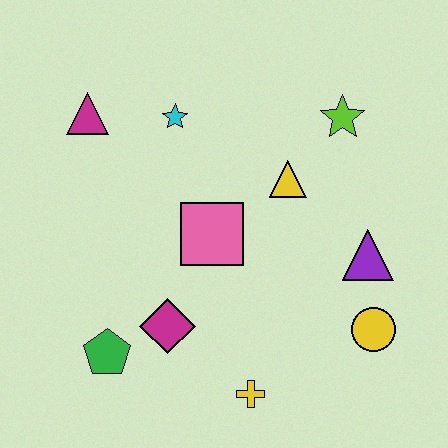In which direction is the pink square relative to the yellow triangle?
The pink square is to the left of the yellow triangle.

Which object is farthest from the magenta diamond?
The lime star is farthest from the magenta diamond.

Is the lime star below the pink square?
No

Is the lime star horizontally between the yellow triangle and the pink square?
No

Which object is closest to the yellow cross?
The magenta diamond is closest to the yellow cross.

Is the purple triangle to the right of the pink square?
Yes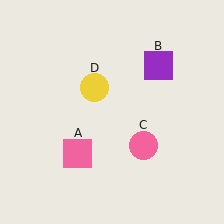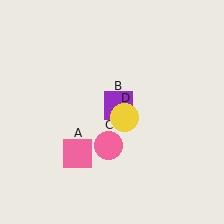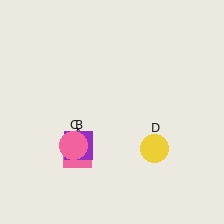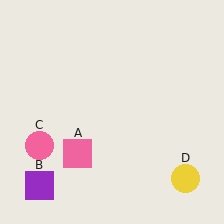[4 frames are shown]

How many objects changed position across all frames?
3 objects changed position: purple square (object B), pink circle (object C), yellow circle (object D).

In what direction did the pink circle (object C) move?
The pink circle (object C) moved left.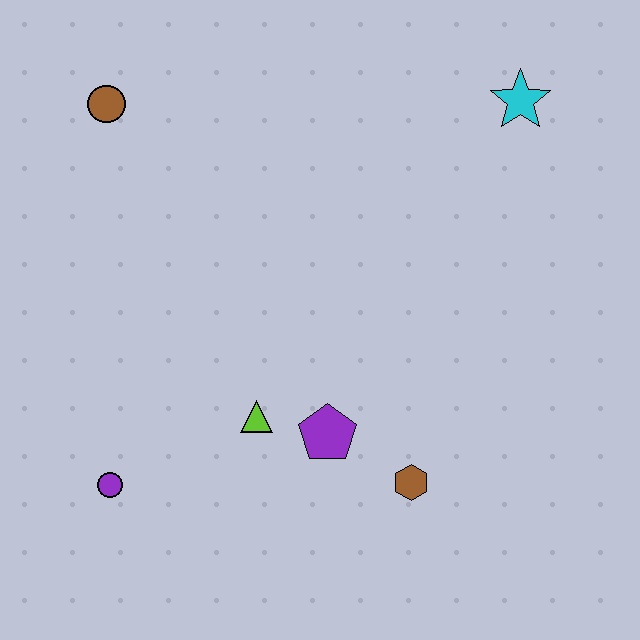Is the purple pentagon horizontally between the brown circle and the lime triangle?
No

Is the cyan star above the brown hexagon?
Yes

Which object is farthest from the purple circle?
The cyan star is farthest from the purple circle.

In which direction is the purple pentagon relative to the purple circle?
The purple pentagon is to the right of the purple circle.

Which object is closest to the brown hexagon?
The purple pentagon is closest to the brown hexagon.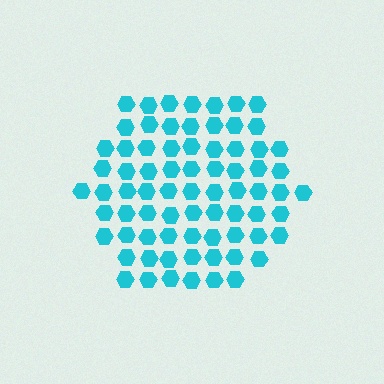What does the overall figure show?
The overall figure shows a hexagon.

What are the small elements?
The small elements are hexagons.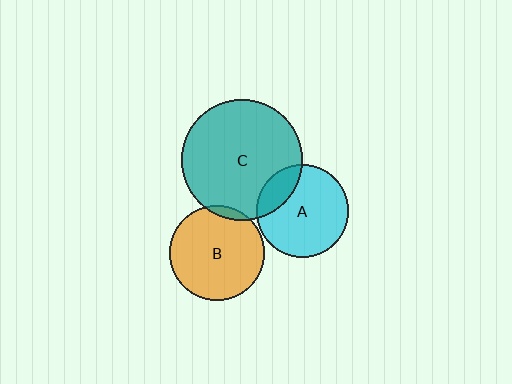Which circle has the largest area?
Circle C (teal).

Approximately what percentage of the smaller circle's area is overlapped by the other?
Approximately 20%.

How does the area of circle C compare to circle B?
Approximately 1.6 times.